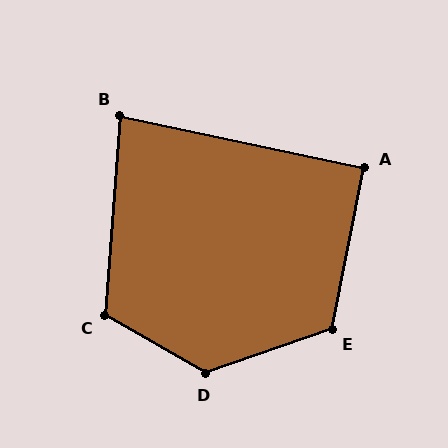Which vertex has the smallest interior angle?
B, at approximately 82 degrees.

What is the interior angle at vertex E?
Approximately 121 degrees (obtuse).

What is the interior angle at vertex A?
Approximately 91 degrees (approximately right).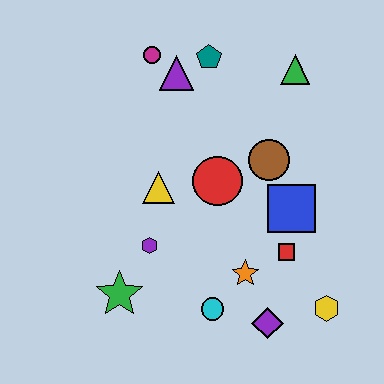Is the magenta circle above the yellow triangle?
Yes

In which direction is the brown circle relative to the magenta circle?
The brown circle is to the right of the magenta circle.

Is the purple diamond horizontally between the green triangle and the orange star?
Yes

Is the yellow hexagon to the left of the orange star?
No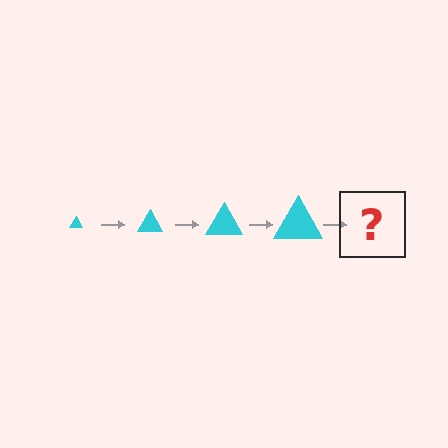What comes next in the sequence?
The next element should be a cyan triangle, larger than the previous one.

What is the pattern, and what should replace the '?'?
The pattern is that the triangle gets progressively larger each step. The '?' should be a cyan triangle, larger than the previous one.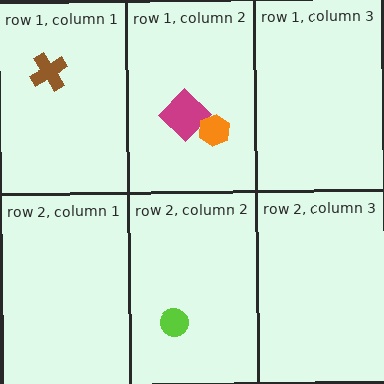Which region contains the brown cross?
The row 1, column 1 region.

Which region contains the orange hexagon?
The row 1, column 2 region.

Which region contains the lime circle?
The row 2, column 2 region.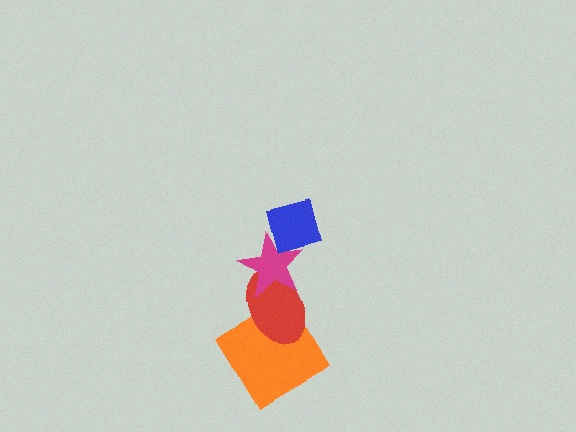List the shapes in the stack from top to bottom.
From top to bottom: the blue square, the magenta star, the red ellipse, the orange diamond.